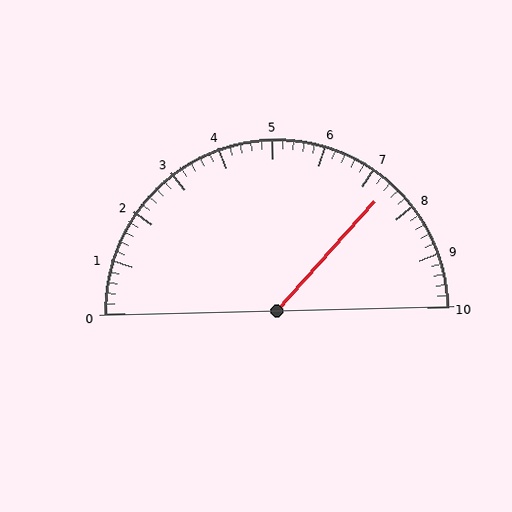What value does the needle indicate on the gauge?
The needle indicates approximately 7.4.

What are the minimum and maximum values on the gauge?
The gauge ranges from 0 to 10.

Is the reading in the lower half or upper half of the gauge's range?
The reading is in the upper half of the range (0 to 10).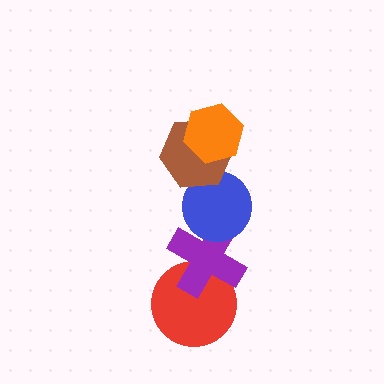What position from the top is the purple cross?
The purple cross is 4th from the top.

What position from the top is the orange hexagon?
The orange hexagon is 1st from the top.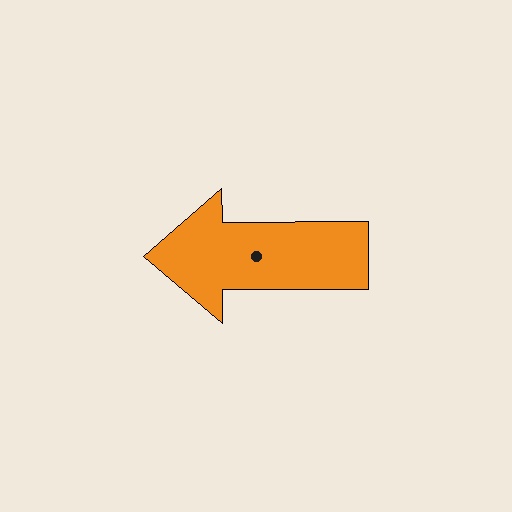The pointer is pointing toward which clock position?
Roughly 9 o'clock.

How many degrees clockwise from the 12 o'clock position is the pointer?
Approximately 270 degrees.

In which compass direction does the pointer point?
West.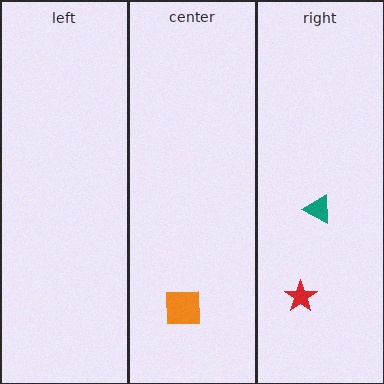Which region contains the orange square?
The center region.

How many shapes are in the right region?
2.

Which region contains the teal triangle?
The right region.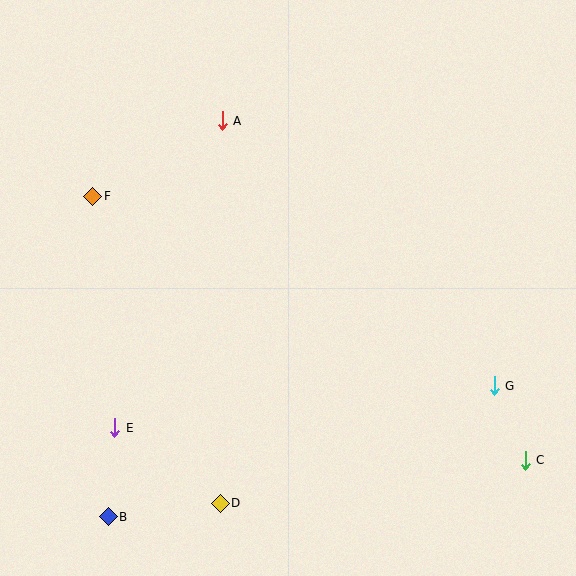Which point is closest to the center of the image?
Point A at (222, 121) is closest to the center.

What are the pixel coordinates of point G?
Point G is at (494, 386).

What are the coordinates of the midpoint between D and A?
The midpoint between D and A is at (221, 312).